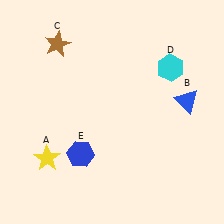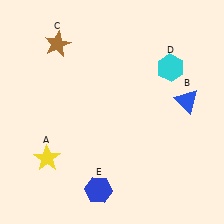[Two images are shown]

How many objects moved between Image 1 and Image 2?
1 object moved between the two images.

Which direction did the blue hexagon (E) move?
The blue hexagon (E) moved down.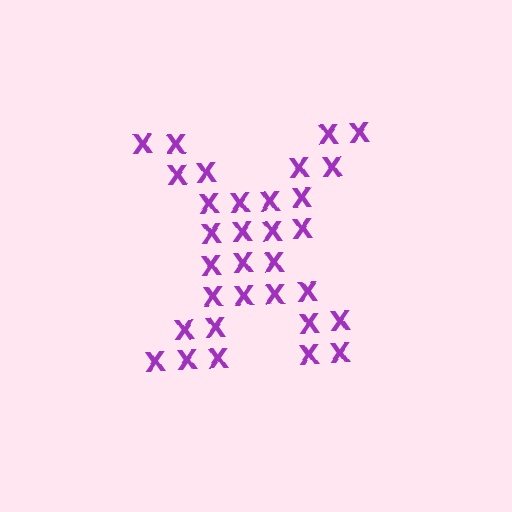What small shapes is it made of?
It is made of small letter X's.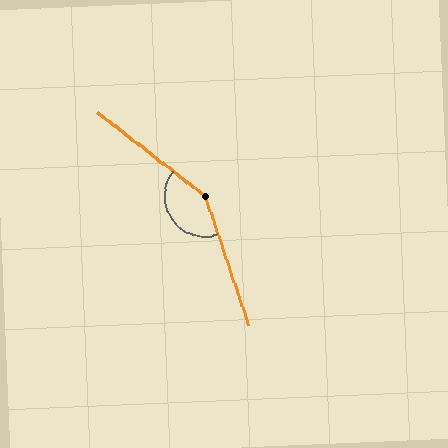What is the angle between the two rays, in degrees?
Approximately 147 degrees.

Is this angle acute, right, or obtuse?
It is obtuse.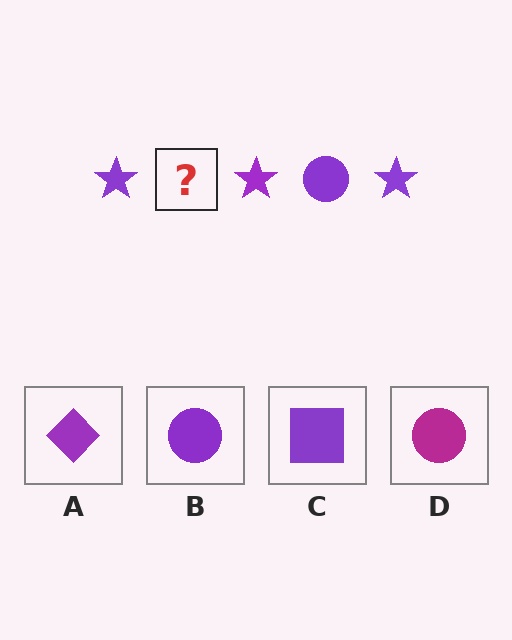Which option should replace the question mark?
Option B.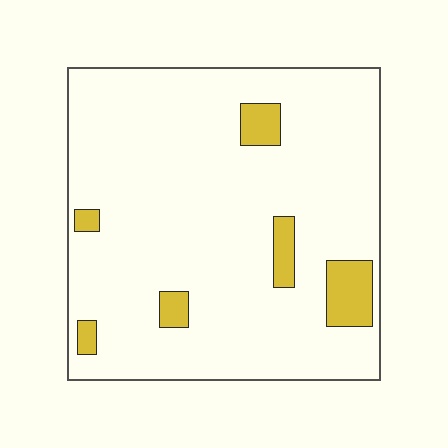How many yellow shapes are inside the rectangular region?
6.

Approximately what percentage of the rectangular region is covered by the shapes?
Approximately 10%.